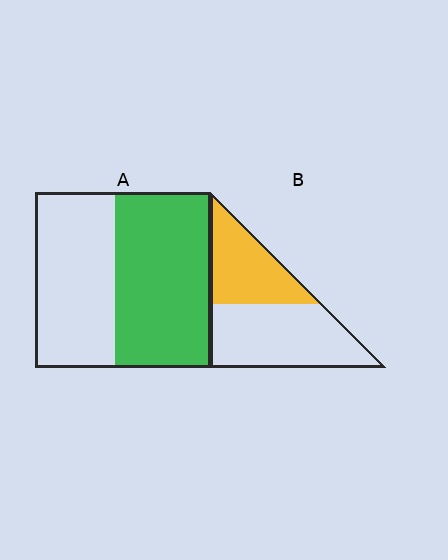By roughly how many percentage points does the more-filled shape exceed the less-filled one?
By roughly 15 percentage points (A over B).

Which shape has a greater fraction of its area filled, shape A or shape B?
Shape A.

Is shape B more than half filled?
No.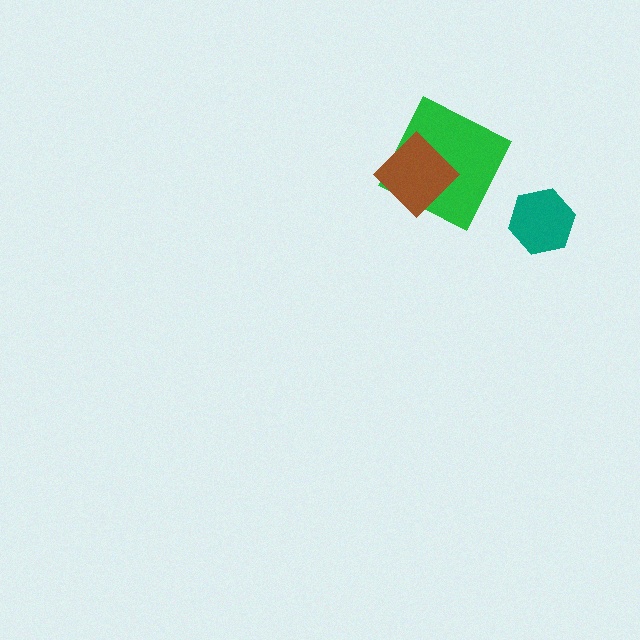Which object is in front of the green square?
The brown diamond is in front of the green square.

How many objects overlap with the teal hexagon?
0 objects overlap with the teal hexagon.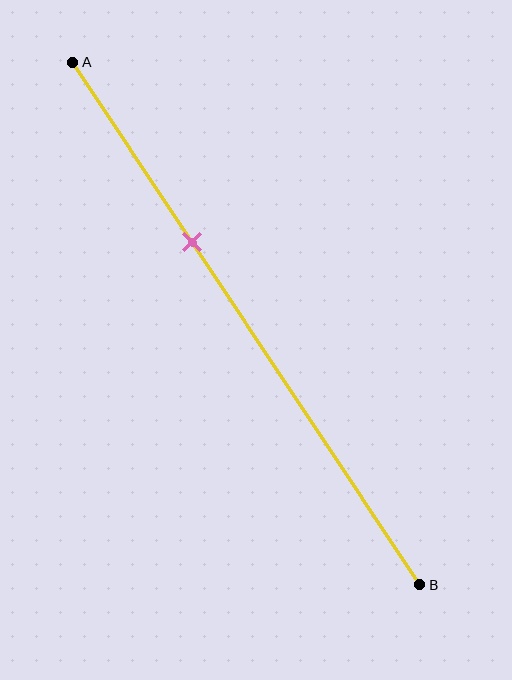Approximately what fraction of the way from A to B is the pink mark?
The pink mark is approximately 35% of the way from A to B.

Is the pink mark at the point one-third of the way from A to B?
Yes, the mark is approximately at the one-third point.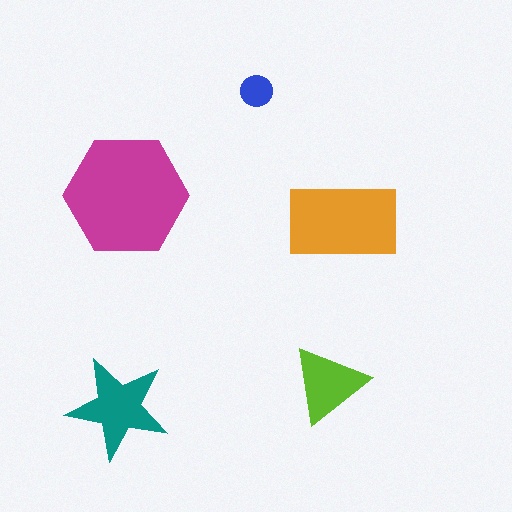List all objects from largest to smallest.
The magenta hexagon, the orange rectangle, the teal star, the lime triangle, the blue circle.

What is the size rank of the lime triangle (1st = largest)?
4th.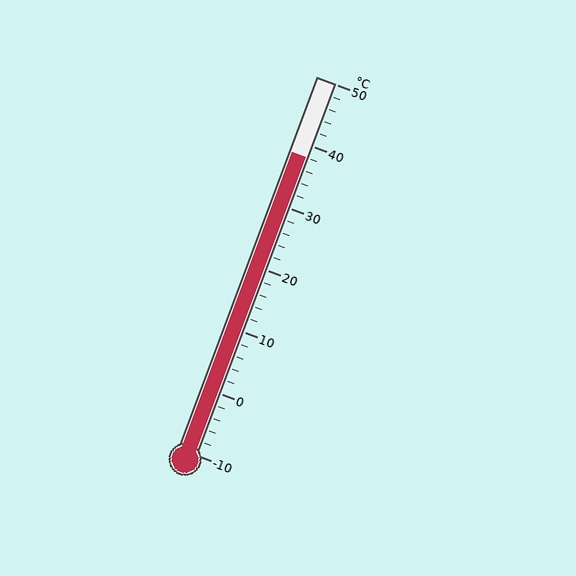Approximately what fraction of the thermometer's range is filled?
The thermometer is filled to approximately 80% of its range.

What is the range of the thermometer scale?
The thermometer scale ranges from -10°C to 50°C.